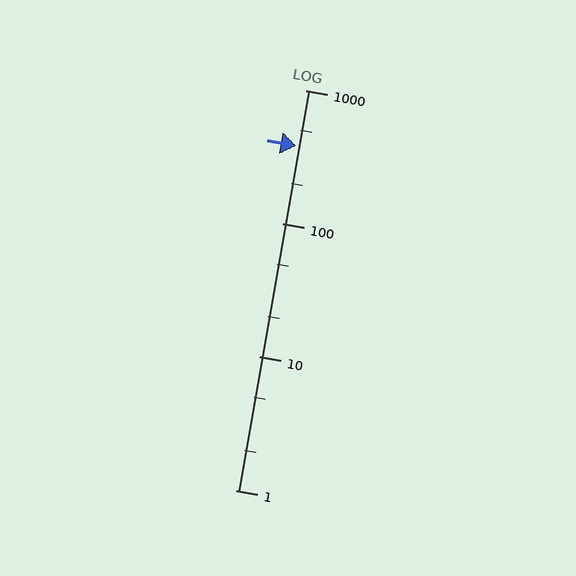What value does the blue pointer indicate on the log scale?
The pointer indicates approximately 380.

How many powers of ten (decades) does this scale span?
The scale spans 3 decades, from 1 to 1000.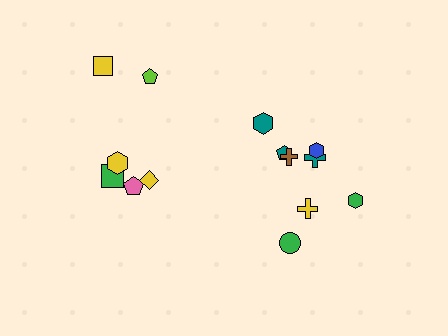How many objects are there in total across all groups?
There are 14 objects.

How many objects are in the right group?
There are 8 objects.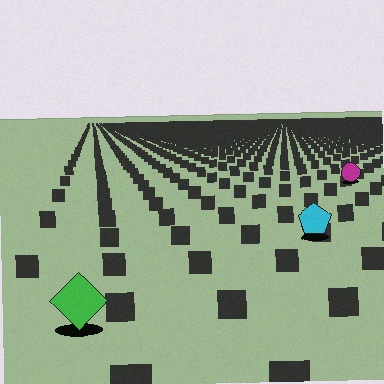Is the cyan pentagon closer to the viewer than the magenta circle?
Yes. The cyan pentagon is closer — you can tell from the texture gradient: the ground texture is coarser near it.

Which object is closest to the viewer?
The green diamond is closest. The texture marks near it are larger and more spread out.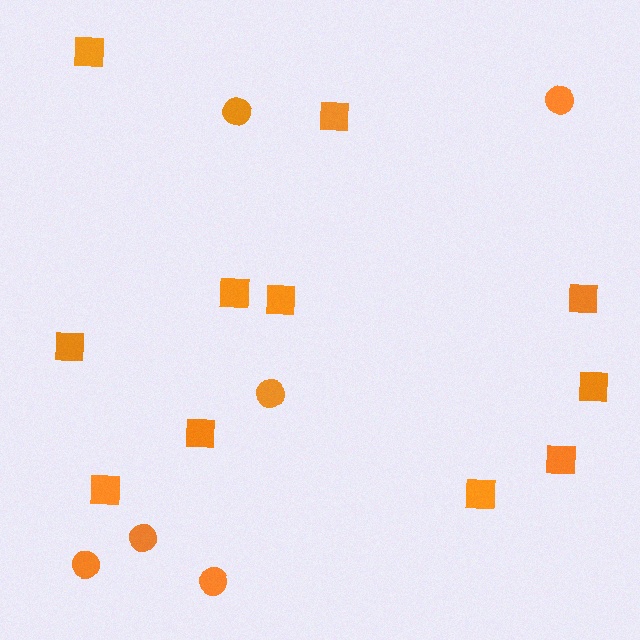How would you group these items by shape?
There are 2 groups: one group of squares (11) and one group of circles (6).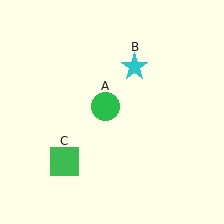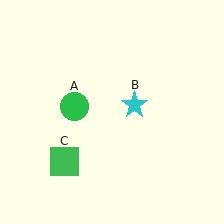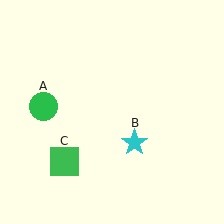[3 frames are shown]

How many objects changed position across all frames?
2 objects changed position: green circle (object A), cyan star (object B).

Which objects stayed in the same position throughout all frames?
Green square (object C) remained stationary.